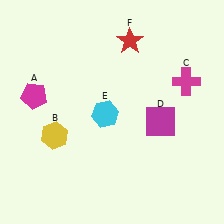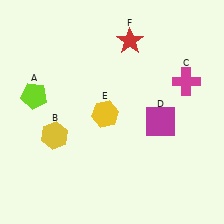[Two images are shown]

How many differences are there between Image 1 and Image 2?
There are 2 differences between the two images.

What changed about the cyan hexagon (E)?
In Image 1, E is cyan. In Image 2, it changed to yellow.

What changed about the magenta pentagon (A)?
In Image 1, A is magenta. In Image 2, it changed to lime.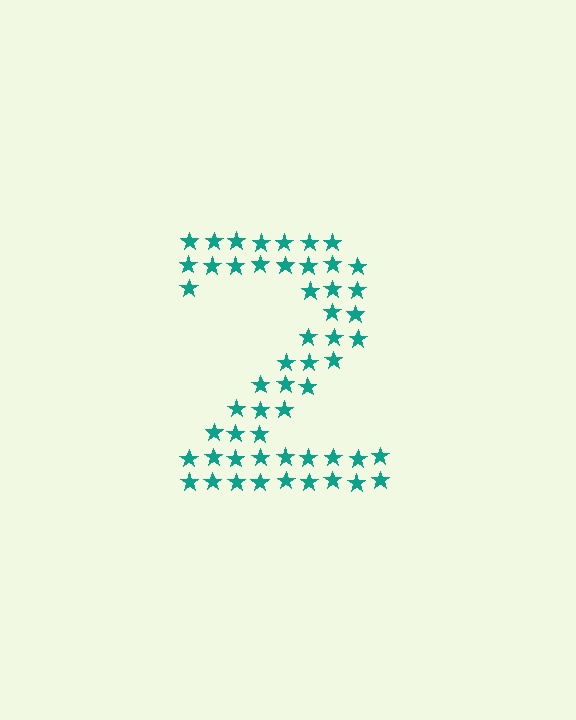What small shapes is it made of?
It is made of small stars.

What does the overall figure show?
The overall figure shows the digit 2.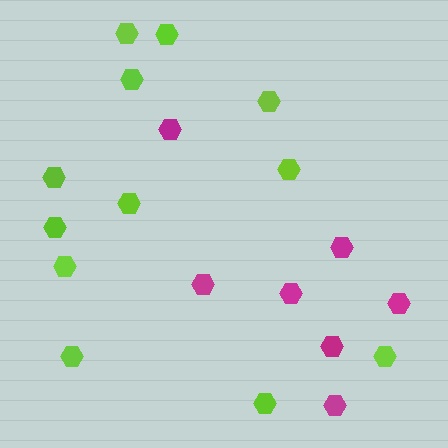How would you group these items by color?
There are 2 groups: one group of magenta hexagons (7) and one group of lime hexagons (12).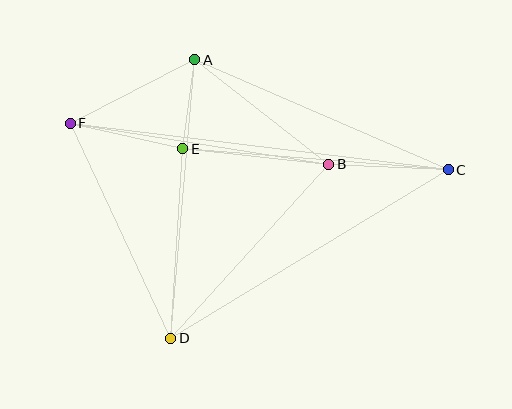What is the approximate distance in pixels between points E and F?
The distance between E and F is approximately 116 pixels.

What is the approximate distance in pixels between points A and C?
The distance between A and C is approximately 276 pixels.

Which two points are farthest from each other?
Points C and F are farthest from each other.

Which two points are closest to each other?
Points A and E are closest to each other.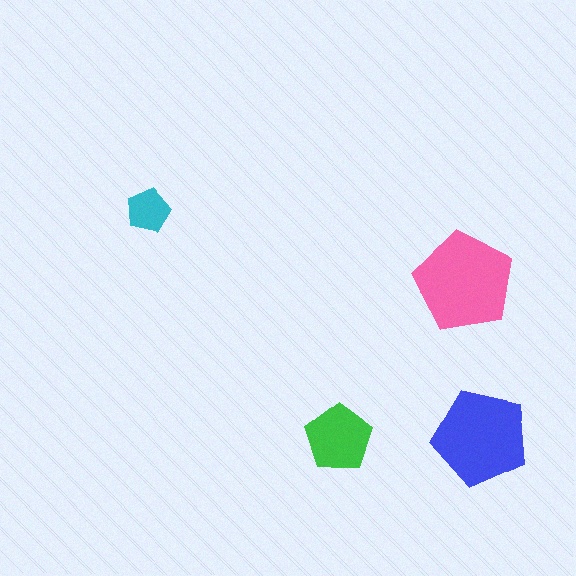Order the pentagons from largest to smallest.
the pink one, the blue one, the green one, the cyan one.